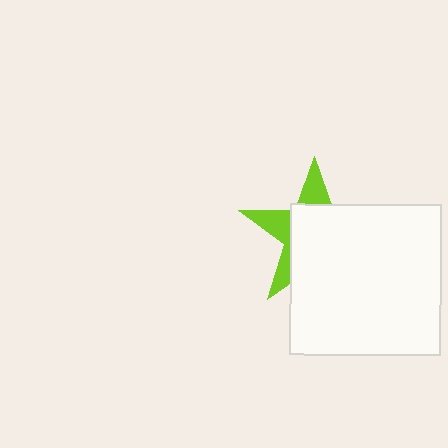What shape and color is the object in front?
The object in front is a white square.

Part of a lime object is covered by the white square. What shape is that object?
It is a star.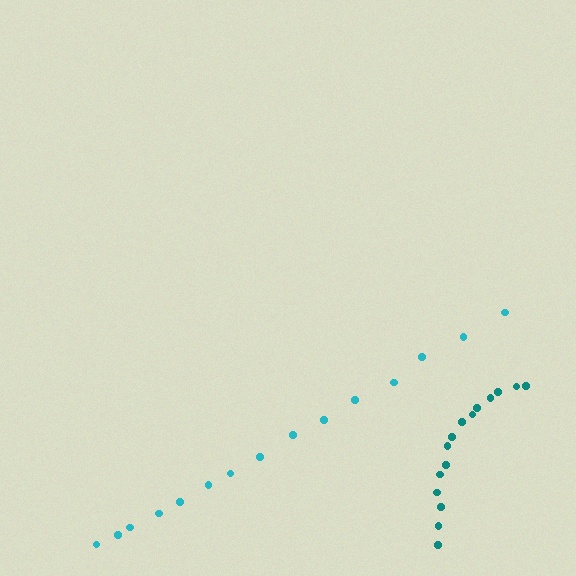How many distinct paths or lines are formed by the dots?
There are 2 distinct paths.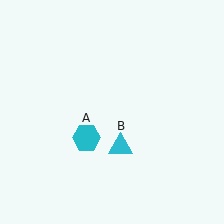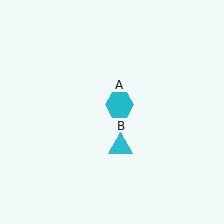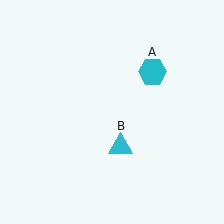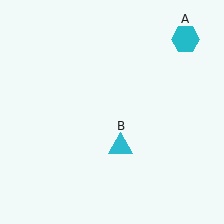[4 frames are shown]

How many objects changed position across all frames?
1 object changed position: cyan hexagon (object A).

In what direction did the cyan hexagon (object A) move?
The cyan hexagon (object A) moved up and to the right.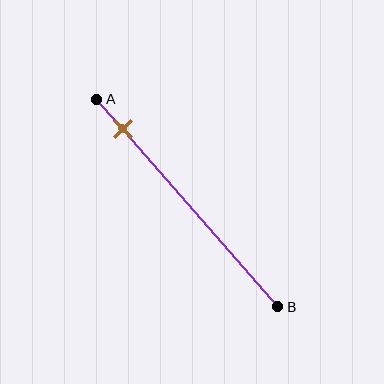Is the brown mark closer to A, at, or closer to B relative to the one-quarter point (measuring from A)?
The brown mark is closer to point A than the one-quarter point of segment AB.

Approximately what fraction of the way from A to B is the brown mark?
The brown mark is approximately 15% of the way from A to B.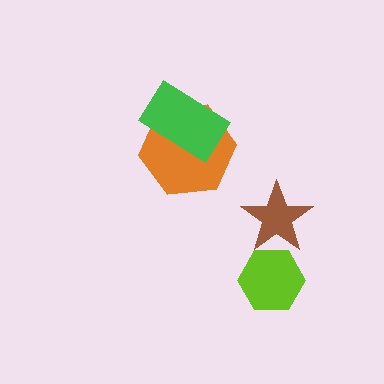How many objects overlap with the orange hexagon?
1 object overlaps with the orange hexagon.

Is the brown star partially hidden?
No, no other shape covers it.